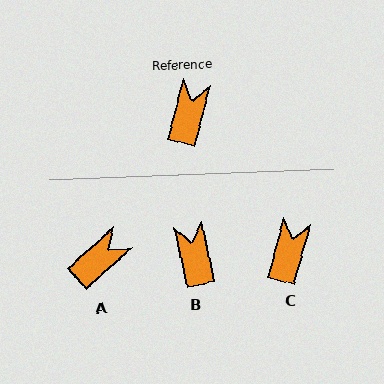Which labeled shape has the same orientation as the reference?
C.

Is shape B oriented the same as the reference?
No, it is off by about 27 degrees.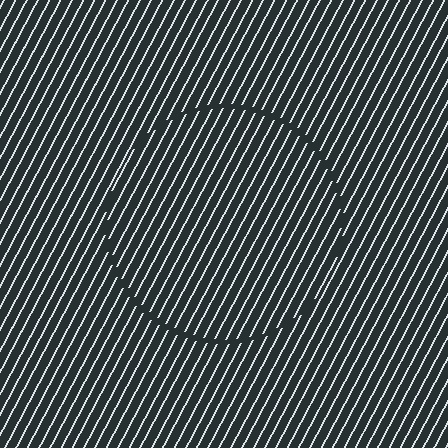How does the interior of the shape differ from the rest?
The interior of the shape contains the same grating, shifted by half a period — the contour is defined by the phase discontinuity where line-ends from the inner and outer gratings abut.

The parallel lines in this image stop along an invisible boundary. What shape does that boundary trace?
An illusory circle. The interior of the shape contains the same grating, shifted by half a period — the contour is defined by the phase discontinuity where line-ends from the inner and outer gratings abut.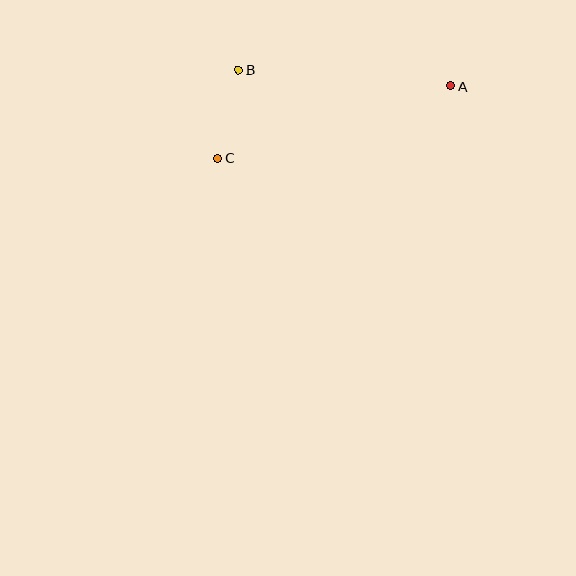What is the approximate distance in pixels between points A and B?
The distance between A and B is approximately 213 pixels.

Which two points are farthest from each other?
Points A and C are farthest from each other.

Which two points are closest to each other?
Points B and C are closest to each other.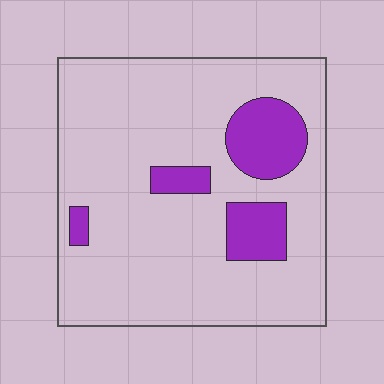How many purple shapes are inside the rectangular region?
4.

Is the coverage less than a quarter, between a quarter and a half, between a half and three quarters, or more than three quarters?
Less than a quarter.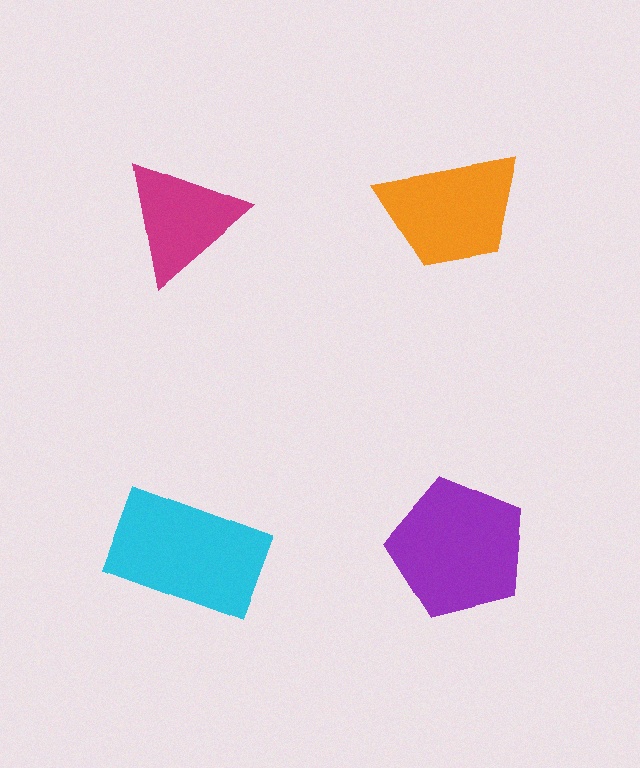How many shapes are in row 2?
2 shapes.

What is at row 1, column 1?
A magenta triangle.